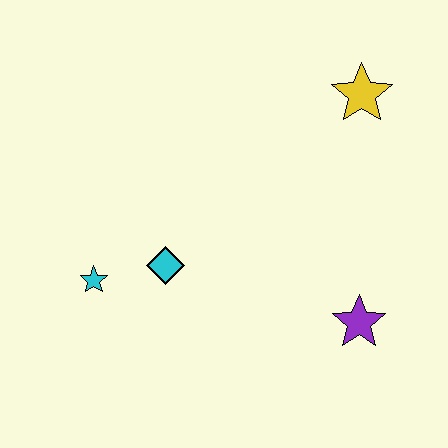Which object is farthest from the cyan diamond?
The yellow star is farthest from the cyan diamond.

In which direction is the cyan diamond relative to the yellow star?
The cyan diamond is to the left of the yellow star.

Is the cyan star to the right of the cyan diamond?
No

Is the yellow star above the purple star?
Yes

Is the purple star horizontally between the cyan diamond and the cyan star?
No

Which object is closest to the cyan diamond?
The cyan star is closest to the cyan diamond.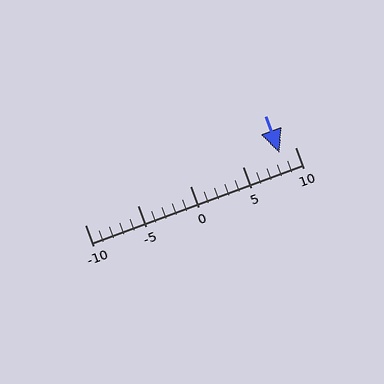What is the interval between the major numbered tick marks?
The major tick marks are spaced 5 units apart.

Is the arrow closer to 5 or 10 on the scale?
The arrow is closer to 10.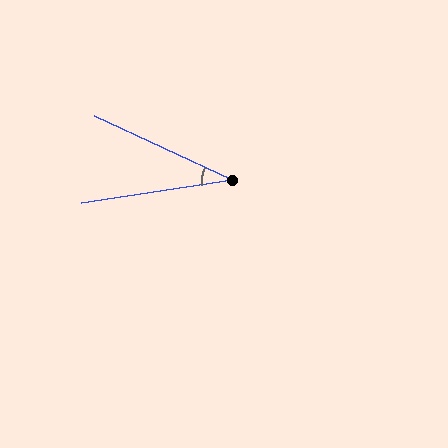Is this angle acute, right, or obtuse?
It is acute.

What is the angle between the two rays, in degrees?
Approximately 34 degrees.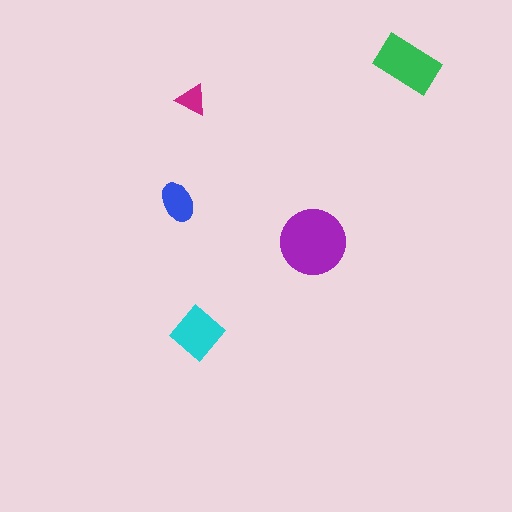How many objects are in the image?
There are 5 objects in the image.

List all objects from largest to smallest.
The purple circle, the green rectangle, the cyan diamond, the blue ellipse, the magenta triangle.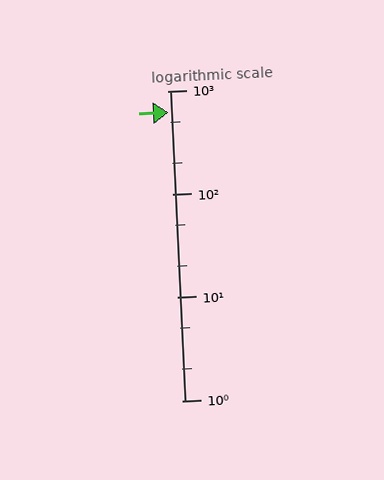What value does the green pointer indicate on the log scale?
The pointer indicates approximately 620.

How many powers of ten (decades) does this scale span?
The scale spans 3 decades, from 1 to 1000.